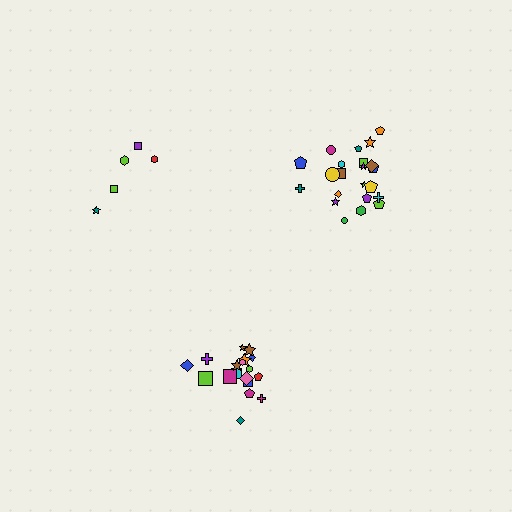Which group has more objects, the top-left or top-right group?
The top-right group.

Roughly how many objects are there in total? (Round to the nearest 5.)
Roughly 45 objects in total.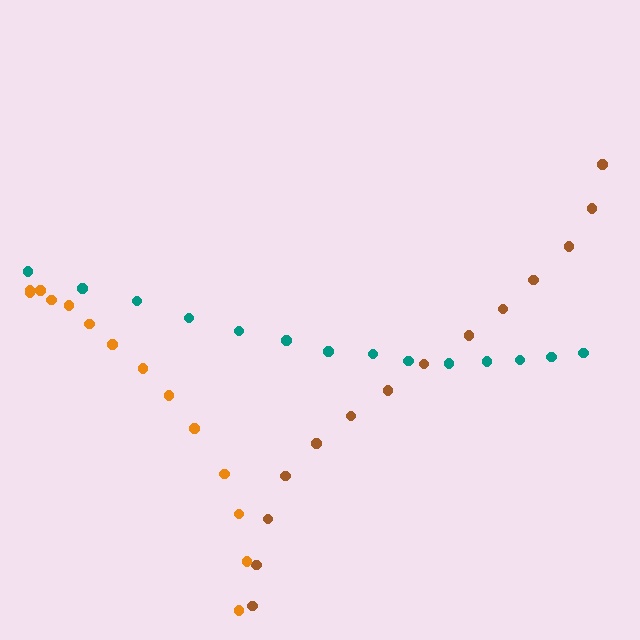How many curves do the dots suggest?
There are 3 distinct paths.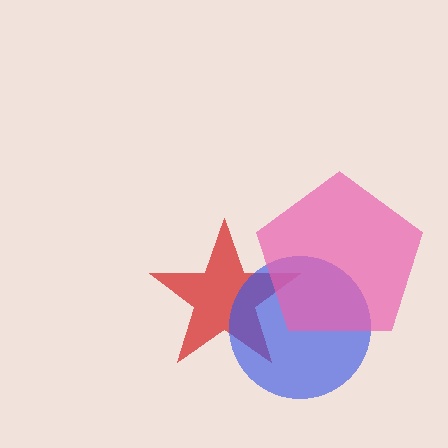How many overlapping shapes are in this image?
There are 3 overlapping shapes in the image.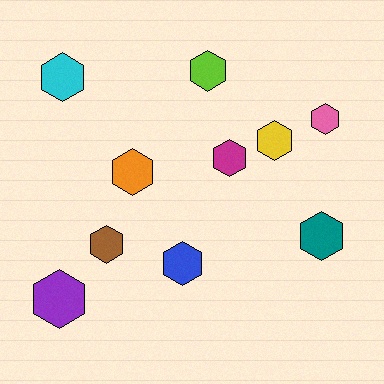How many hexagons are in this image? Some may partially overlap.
There are 10 hexagons.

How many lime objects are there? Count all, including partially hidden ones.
There is 1 lime object.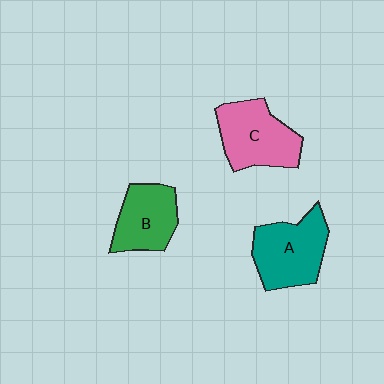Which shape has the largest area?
Shape A (teal).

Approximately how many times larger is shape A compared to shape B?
Approximately 1.2 times.